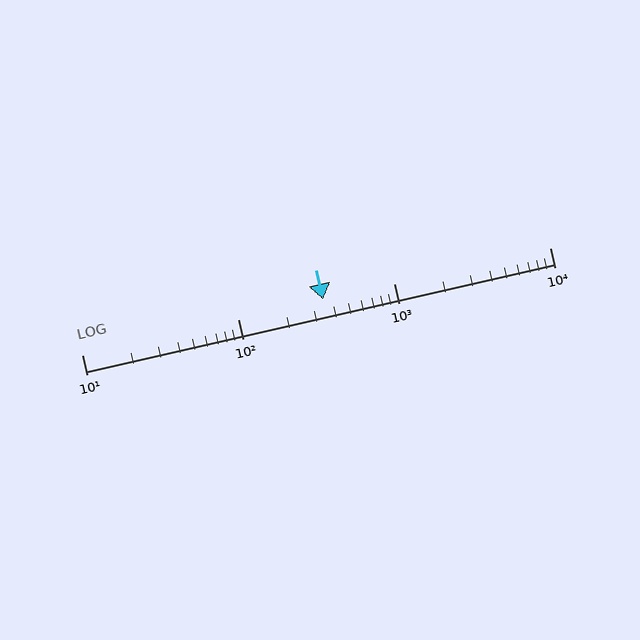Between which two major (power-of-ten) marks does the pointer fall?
The pointer is between 100 and 1000.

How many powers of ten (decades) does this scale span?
The scale spans 3 decades, from 10 to 10000.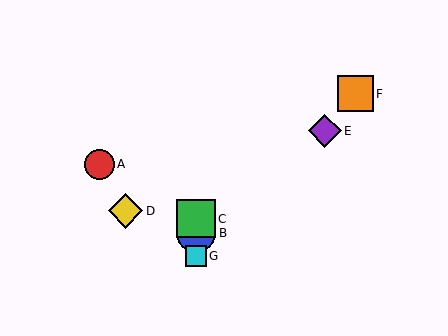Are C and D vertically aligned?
No, C is at x≈196 and D is at x≈125.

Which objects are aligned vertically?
Objects B, C, G are aligned vertically.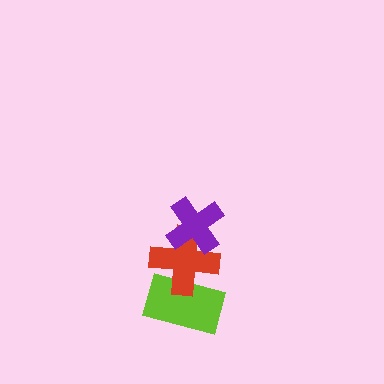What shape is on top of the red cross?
The purple cross is on top of the red cross.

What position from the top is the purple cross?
The purple cross is 1st from the top.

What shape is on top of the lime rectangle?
The red cross is on top of the lime rectangle.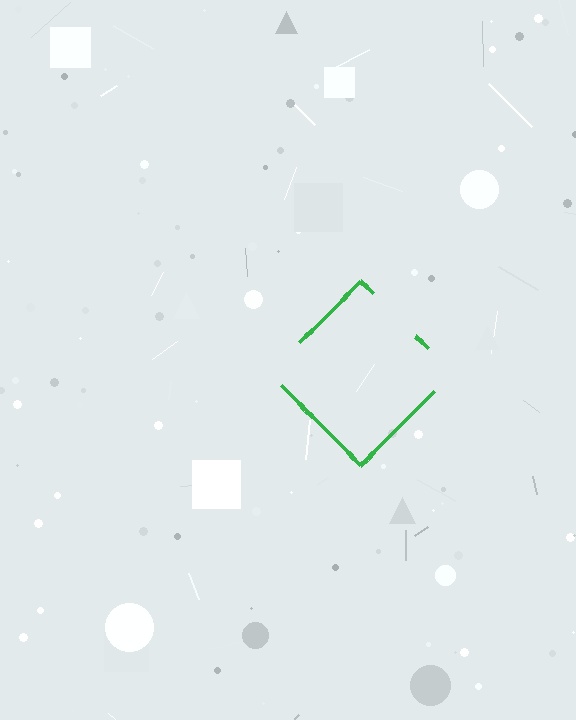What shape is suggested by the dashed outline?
The dashed outline suggests a diamond.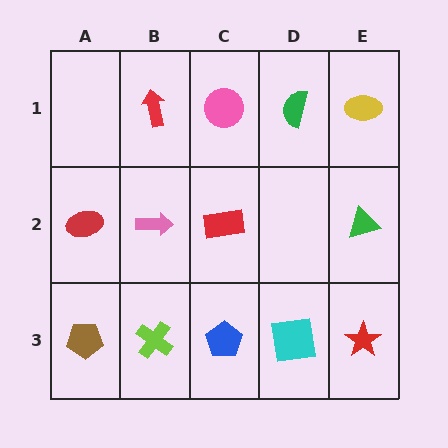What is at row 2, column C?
A red rectangle.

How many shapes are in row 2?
4 shapes.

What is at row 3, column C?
A blue pentagon.